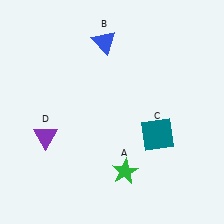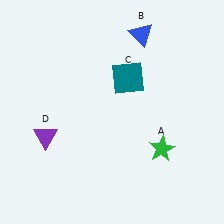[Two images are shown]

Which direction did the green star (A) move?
The green star (A) moved right.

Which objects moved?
The objects that moved are: the green star (A), the blue triangle (B), the teal square (C).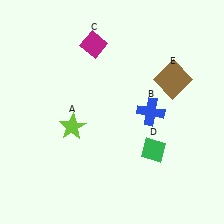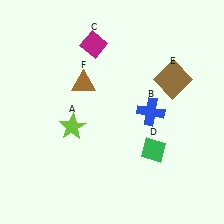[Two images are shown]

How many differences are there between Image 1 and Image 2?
There is 1 difference between the two images.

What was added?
A brown triangle (F) was added in Image 2.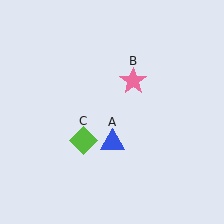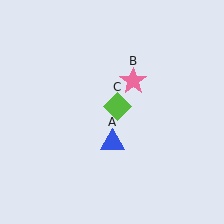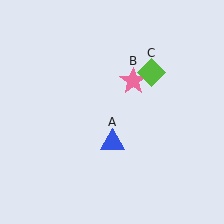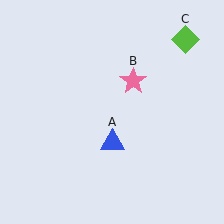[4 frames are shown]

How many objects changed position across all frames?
1 object changed position: lime diamond (object C).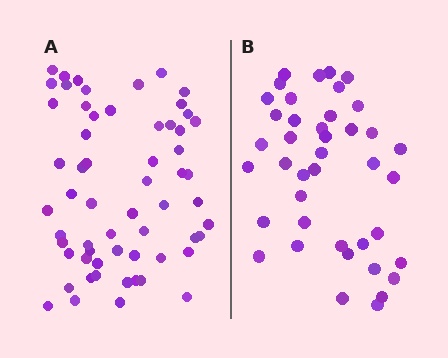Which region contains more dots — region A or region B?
Region A (the left region) has more dots.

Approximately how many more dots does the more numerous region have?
Region A has approximately 20 more dots than region B.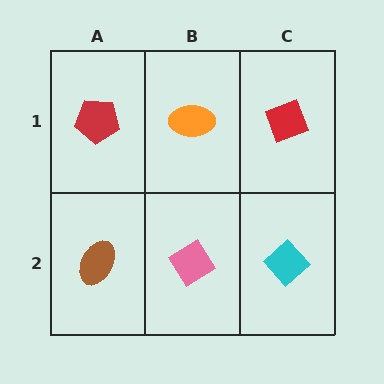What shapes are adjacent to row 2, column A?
A red pentagon (row 1, column A), a pink diamond (row 2, column B).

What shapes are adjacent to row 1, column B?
A pink diamond (row 2, column B), a red pentagon (row 1, column A), a red diamond (row 1, column C).